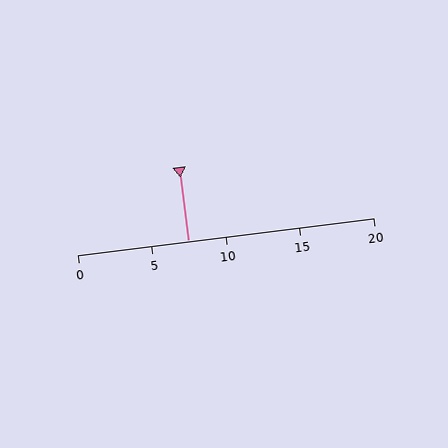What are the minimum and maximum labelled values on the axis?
The axis runs from 0 to 20.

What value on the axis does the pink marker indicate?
The marker indicates approximately 7.5.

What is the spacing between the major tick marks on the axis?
The major ticks are spaced 5 apart.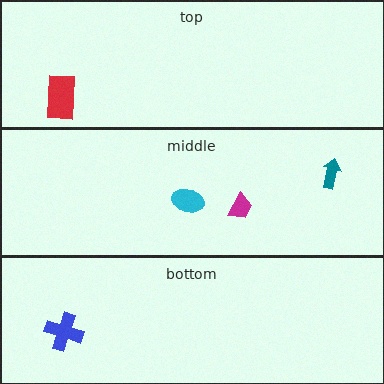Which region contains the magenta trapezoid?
The middle region.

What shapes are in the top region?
The red rectangle.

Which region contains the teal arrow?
The middle region.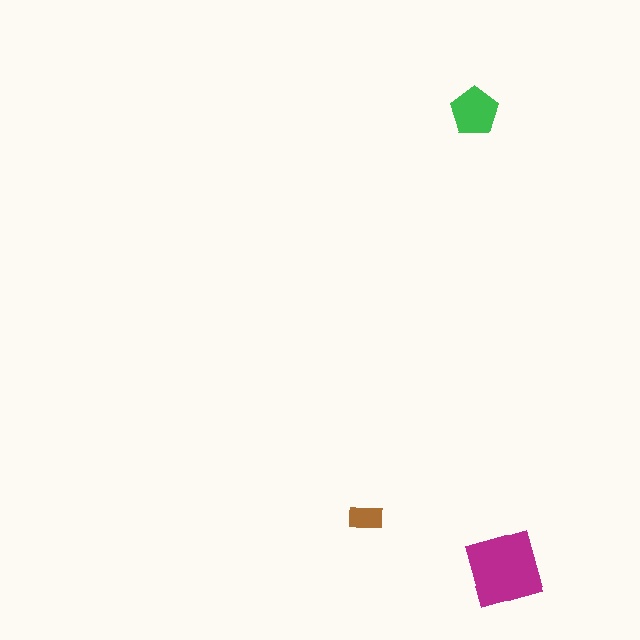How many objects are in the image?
There are 3 objects in the image.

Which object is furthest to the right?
The magenta diamond is rightmost.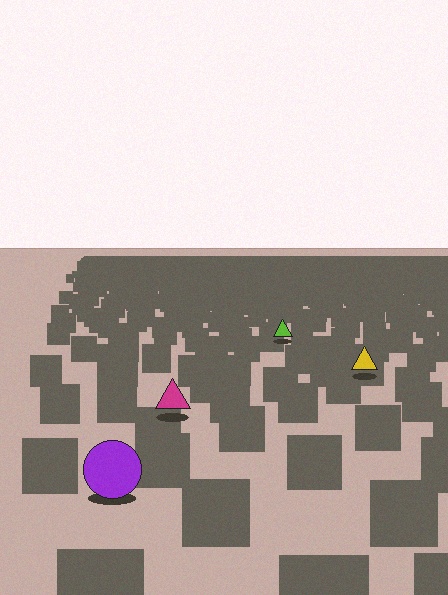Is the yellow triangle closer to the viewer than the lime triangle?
Yes. The yellow triangle is closer — you can tell from the texture gradient: the ground texture is coarser near it.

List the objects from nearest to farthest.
From nearest to farthest: the purple circle, the magenta triangle, the yellow triangle, the lime triangle.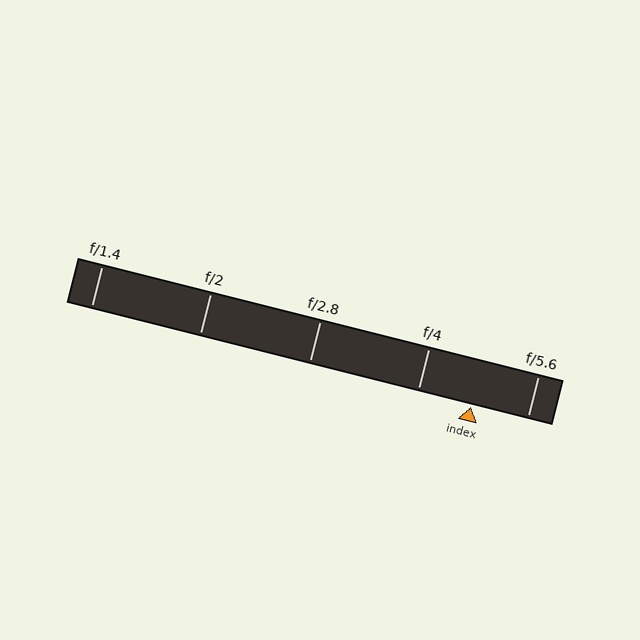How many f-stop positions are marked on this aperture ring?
There are 5 f-stop positions marked.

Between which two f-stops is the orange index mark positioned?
The index mark is between f/4 and f/5.6.